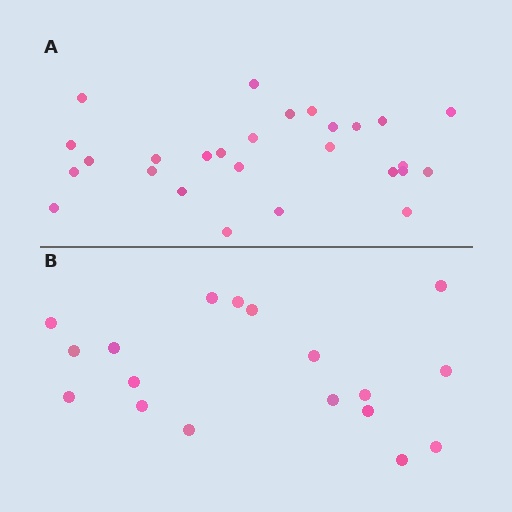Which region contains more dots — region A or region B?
Region A (the top region) has more dots.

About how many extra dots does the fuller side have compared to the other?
Region A has roughly 8 or so more dots than region B.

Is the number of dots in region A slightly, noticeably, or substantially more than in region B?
Region A has substantially more. The ratio is roughly 1.5 to 1.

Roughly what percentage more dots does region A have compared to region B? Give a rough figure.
About 50% more.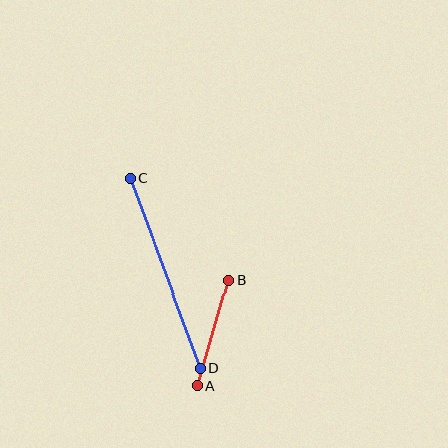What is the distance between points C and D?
The distance is approximately 202 pixels.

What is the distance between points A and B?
The distance is approximately 110 pixels.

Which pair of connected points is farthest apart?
Points C and D are farthest apart.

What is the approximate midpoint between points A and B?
The midpoint is at approximately (213, 333) pixels.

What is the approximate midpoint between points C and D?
The midpoint is at approximately (165, 273) pixels.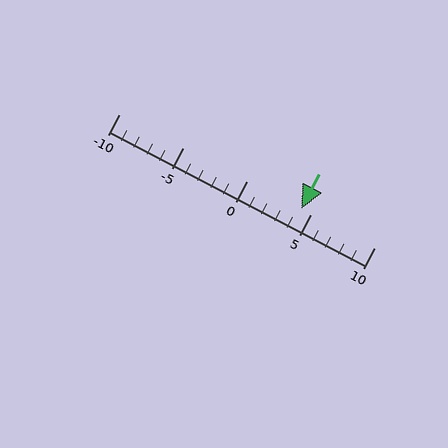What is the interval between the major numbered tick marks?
The major tick marks are spaced 5 units apart.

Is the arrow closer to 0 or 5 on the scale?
The arrow is closer to 5.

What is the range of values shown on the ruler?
The ruler shows values from -10 to 10.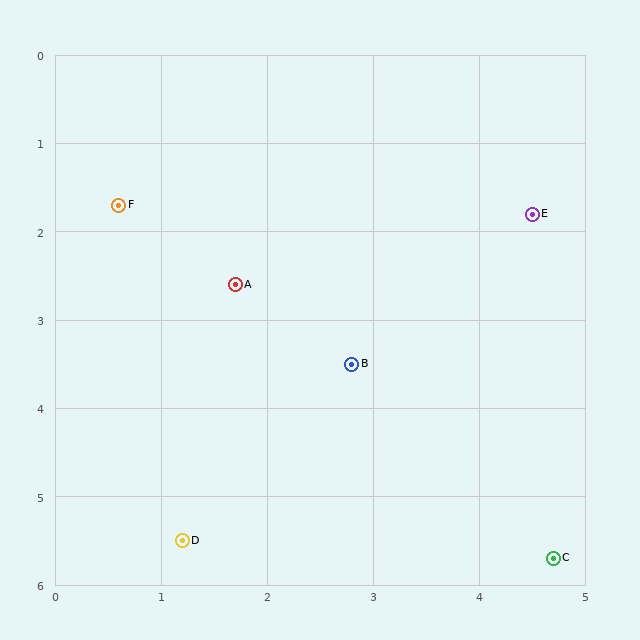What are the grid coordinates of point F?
Point F is at approximately (0.6, 1.7).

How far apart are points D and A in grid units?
Points D and A are about 2.9 grid units apart.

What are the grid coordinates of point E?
Point E is at approximately (4.5, 1.8).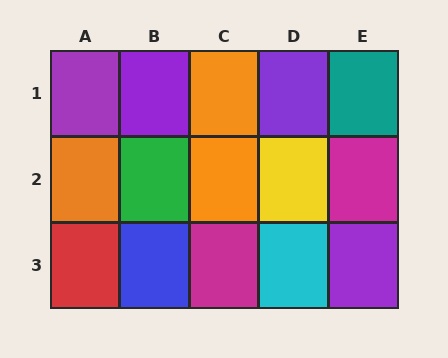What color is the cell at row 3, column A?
Red.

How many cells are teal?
1 cell is teal.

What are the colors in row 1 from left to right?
Purple, purple, orange, purple, teal.